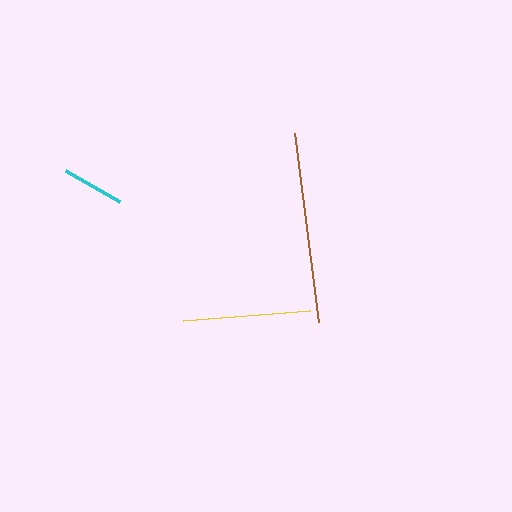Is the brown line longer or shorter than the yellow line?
The brown line is longer than the yellow line.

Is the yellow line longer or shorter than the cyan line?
The yellow line is longer than the cyan line.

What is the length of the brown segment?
The brown segment is approximately 190 pixels long.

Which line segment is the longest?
The brown line is the longest at approximately 190 pixels.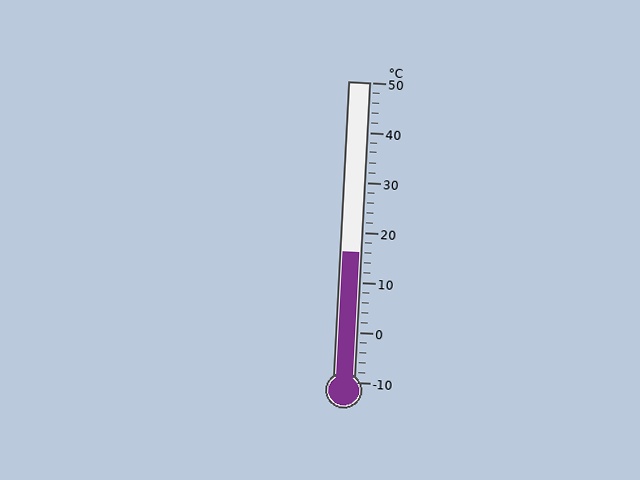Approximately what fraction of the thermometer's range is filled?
The thermometer is filled to approximately 45% of its range.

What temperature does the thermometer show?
The thermometer shows approximately 16°C.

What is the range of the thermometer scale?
The thermometer scale ranges from -10°C to 50°C.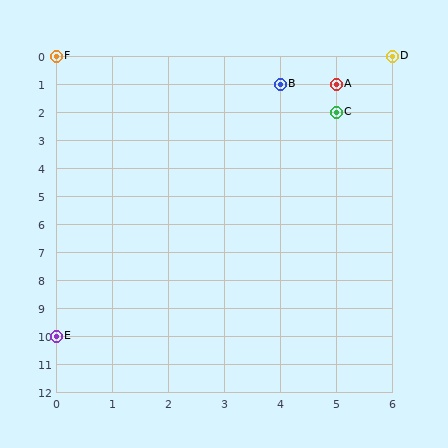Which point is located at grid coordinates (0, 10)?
Point E is at (0, 10).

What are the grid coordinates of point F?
Point F is at grid coordinates (0, 0).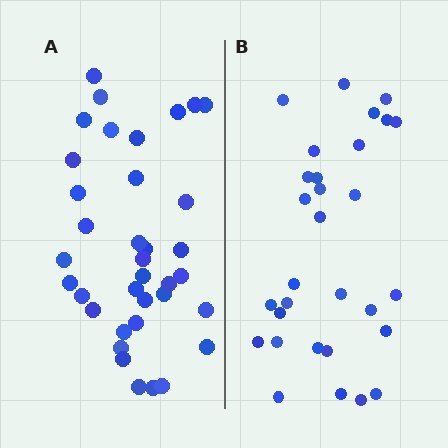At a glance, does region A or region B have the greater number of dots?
Region A (the left region) has more dots.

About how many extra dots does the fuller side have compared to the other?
Region A has about 6 more dots than region B.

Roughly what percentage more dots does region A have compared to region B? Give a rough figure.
About 20% more.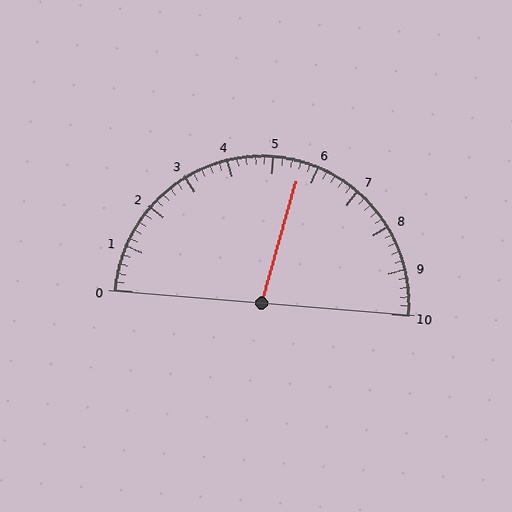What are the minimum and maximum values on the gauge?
The gauge ranges from 0 to 10.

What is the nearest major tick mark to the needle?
The nearest major tick mark is 6.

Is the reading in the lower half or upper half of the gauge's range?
The reading is in the upper half of the range (0 to 10).